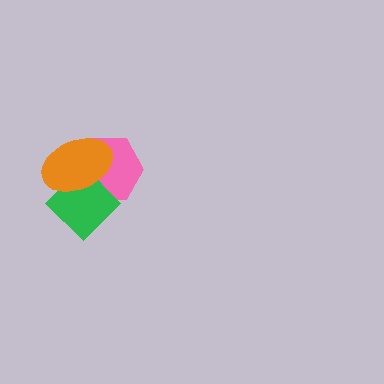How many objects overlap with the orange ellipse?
2 objects overlap with the orange ellipse.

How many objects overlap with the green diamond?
2 objects overlap with the green diamond.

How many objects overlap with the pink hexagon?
2 objects overlap with the pink hexagon.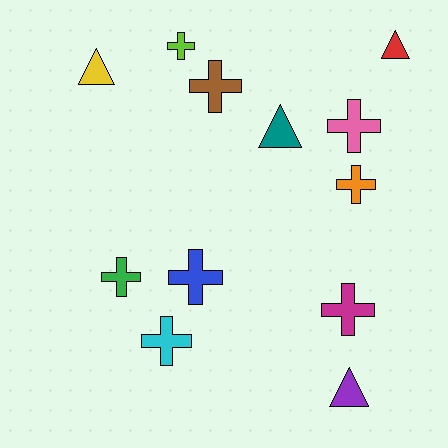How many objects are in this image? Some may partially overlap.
There are 12 objects.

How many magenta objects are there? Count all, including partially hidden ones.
There is 1 magenta object.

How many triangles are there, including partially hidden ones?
There are 4 triangles.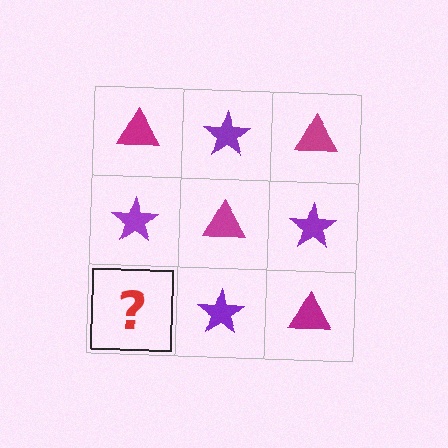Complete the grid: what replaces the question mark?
The question mark should be replaced with a magenta triangle.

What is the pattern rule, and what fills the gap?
The rule is that it alternates magenta triangle and purple star in a checkerboard pattern. The gap should be filled with a magenta triangle.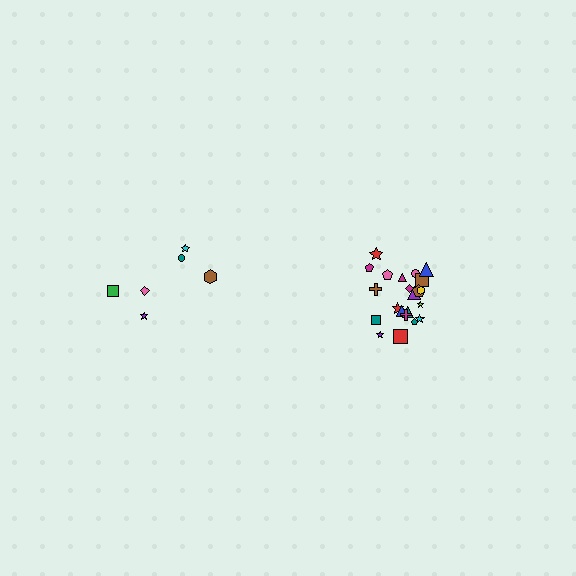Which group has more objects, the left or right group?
The right group.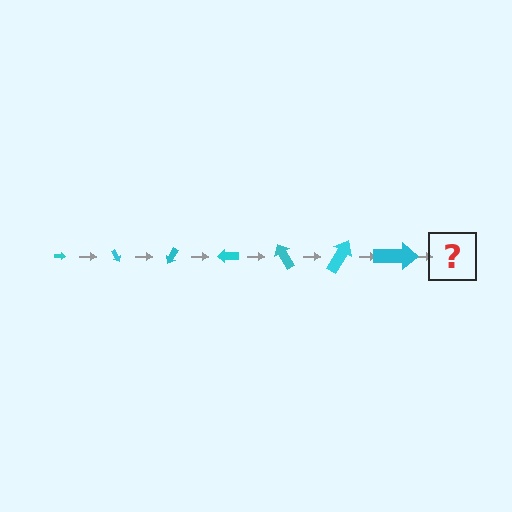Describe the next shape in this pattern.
It should be an arrow, larger than the previous one and rotated 420 degrees from the start.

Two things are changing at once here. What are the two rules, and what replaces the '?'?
The two rules are that the arrow grows larger each step and it rotates 60 degrees each step. The '?' should be an arrow, larger than the previous one and rotated 420 degrees from the start.